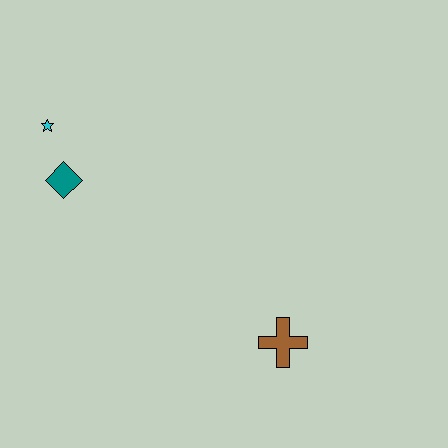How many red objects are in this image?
There are no red objects.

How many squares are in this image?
There are no squares.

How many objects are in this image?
There are 3 objects.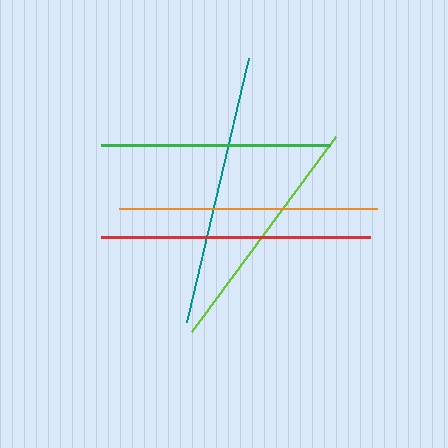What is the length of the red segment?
The red segment is approximately 269 pixels long.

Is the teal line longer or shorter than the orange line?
The teal line is longer than the orange line.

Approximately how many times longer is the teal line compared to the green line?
The teal line is approximately 1.2 times the length of the green line.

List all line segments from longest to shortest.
From longest to shortest: teal, red, orange, lime, green.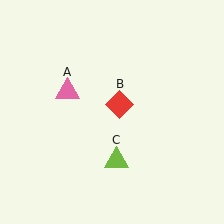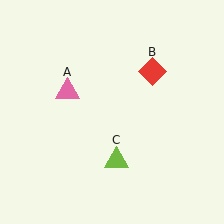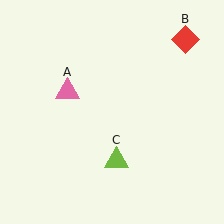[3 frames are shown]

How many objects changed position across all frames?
1 object changed position: red diamond (object B).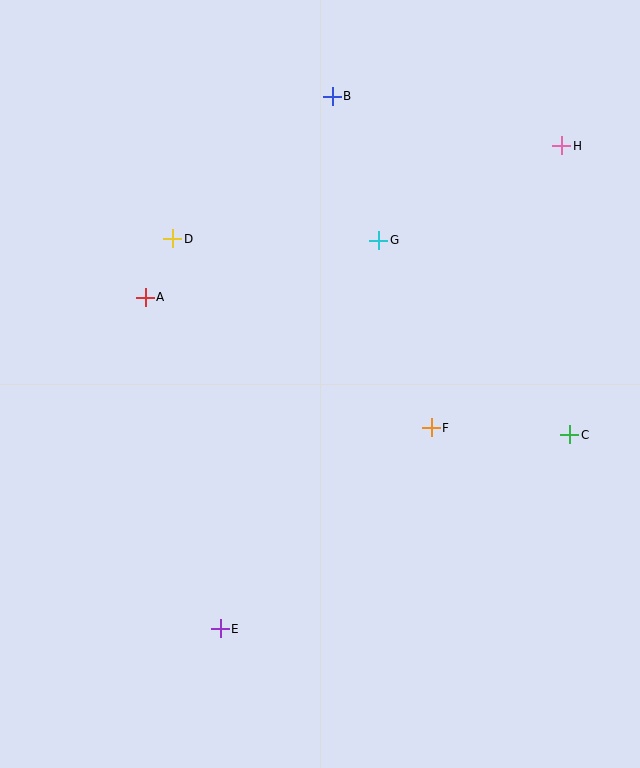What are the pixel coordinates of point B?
Point B is at (332, 96).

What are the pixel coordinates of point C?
Point C is at (570, 435).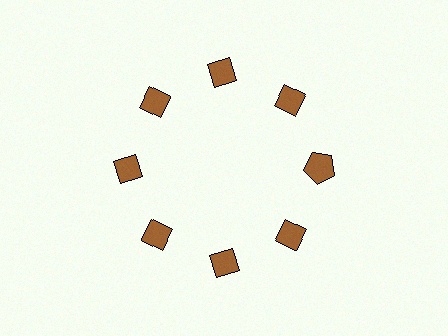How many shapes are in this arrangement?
There are 8 shapes arranged in a ring pattern.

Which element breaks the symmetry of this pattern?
The brown pentagon at roughly the 3 o'clock position breaks the symmetry. All other shapes are brown diamonds.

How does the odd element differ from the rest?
It has a different shape: pentagon instead of diamond.